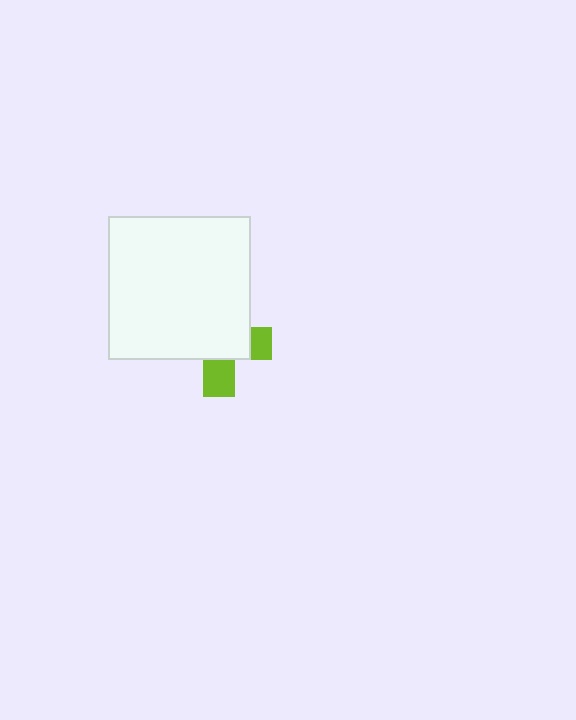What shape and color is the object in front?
The object in front is a white square.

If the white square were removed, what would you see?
You would see the complete lime cross.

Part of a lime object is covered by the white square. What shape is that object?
It is a cross.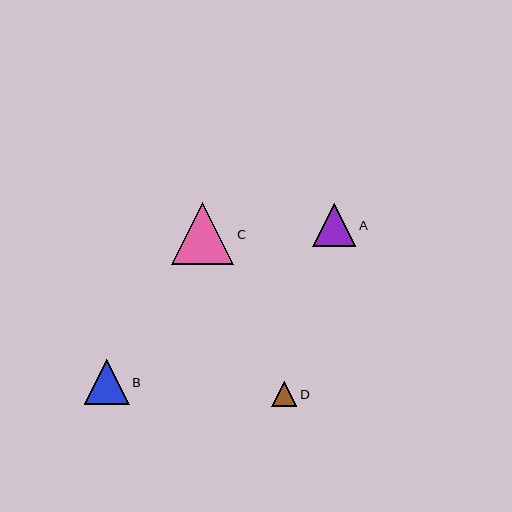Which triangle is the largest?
Triangle C is the largest with a size of approximately 62 pixels.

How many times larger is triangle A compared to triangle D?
Triangle A is approximately 1.7 times the size of triangle D.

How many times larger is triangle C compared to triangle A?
Triangle C is approximately 1.4 times the size of triangle A.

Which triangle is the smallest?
Triangle D is the smallest with a size of approximately 25 pixels.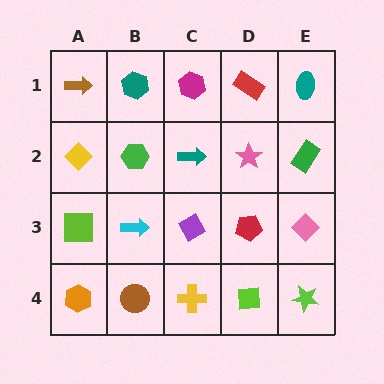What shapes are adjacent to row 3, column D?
A pink star (row 2, column D), a lime square (row 4, column D), a purple diamond (row 3, column C), a pink diamond (row 3, column E).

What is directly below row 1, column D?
A pink star.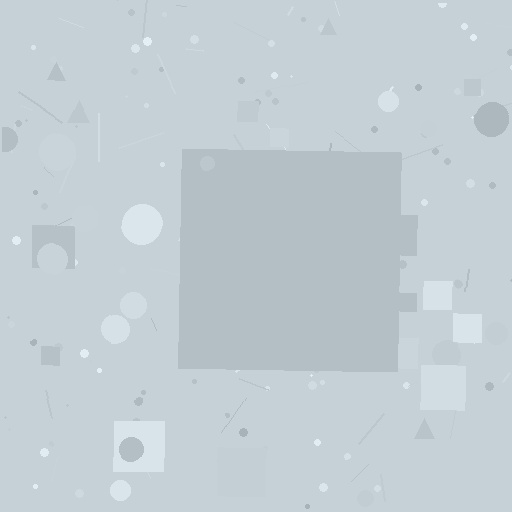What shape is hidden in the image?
A square is hidden in the image.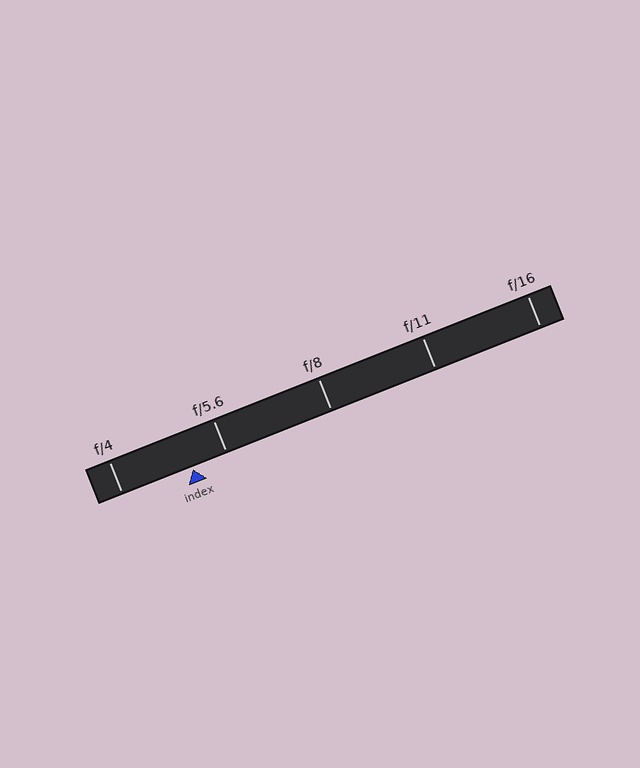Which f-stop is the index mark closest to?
The index mark is closest to f/5.6.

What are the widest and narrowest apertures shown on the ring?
The widest aperture shown is f/4 and the narrowest is f/16.